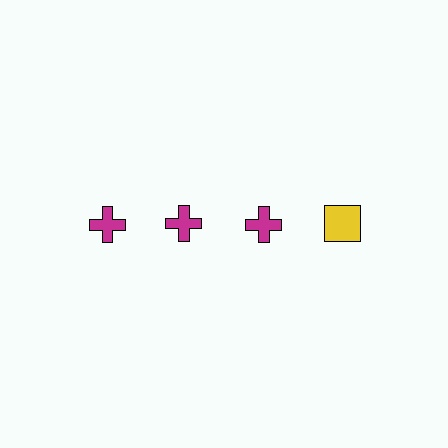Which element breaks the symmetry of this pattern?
The yellow square in the top row, second from right column breaks the symmetry. All other shapes are magenta crosses.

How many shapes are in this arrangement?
There are 4 shapes arranged in a grid pattern.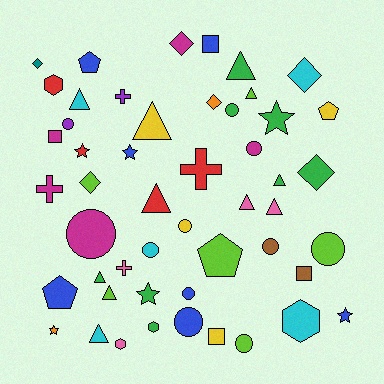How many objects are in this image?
There are 50 objects.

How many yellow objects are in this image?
There are 4 yellow objects.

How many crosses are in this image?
There are 4 crosses.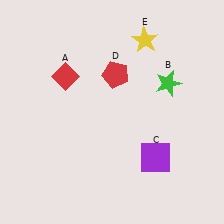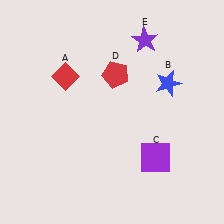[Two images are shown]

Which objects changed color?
B changed from green to blue. E changed from yellow to purple.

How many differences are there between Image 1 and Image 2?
There are 2 differences between the two images.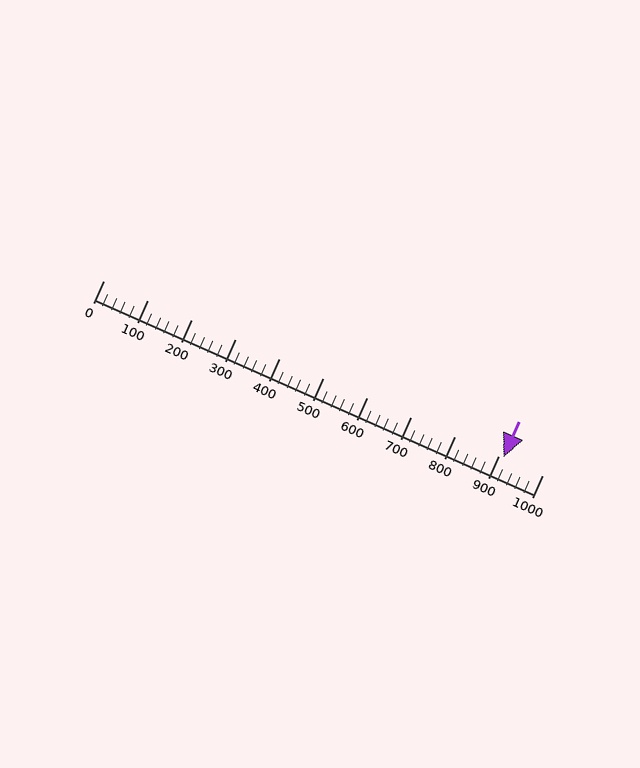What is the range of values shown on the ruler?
The ruler shows values from 0 to 1000.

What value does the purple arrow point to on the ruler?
The purple arrow points to approximately 911.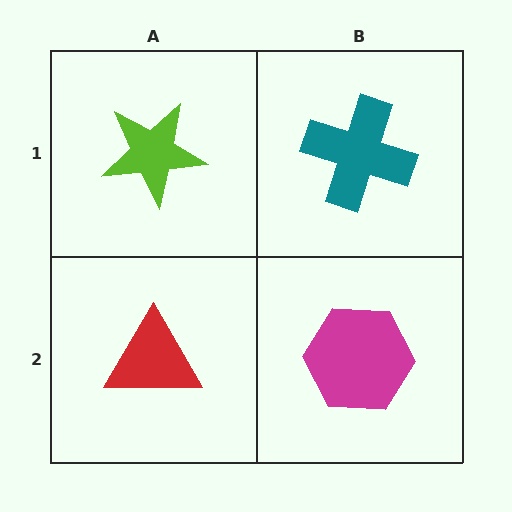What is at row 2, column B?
A magenta hexagon.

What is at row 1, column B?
A teal cross.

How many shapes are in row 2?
2 shapes.